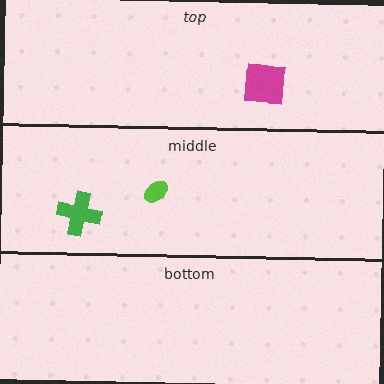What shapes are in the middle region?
The green cross, the lime ellipse.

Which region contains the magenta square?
The top region.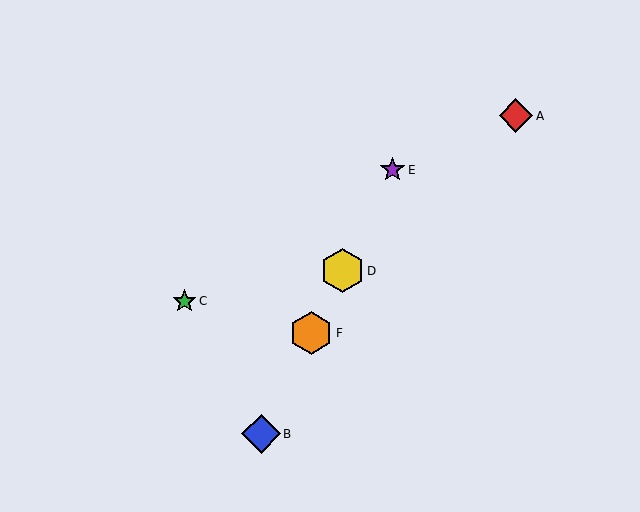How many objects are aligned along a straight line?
4 objects (B, D, E, F) are aligned along a straight line.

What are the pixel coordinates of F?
Object F is at (311, 333).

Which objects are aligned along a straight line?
Objects B, D, E, F are aligned along a straight line.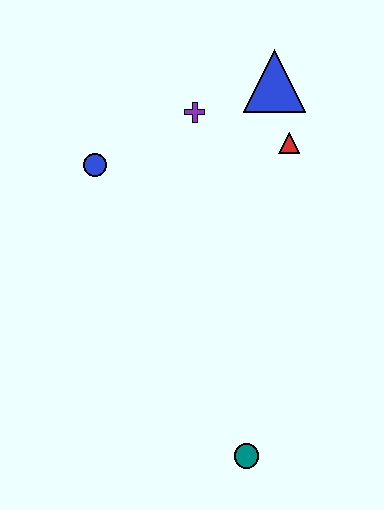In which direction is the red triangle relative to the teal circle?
The red triangle is above the teal circle.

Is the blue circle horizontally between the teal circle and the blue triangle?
No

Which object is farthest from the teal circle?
The blue triangle is farthest from the teal circle.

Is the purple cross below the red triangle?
No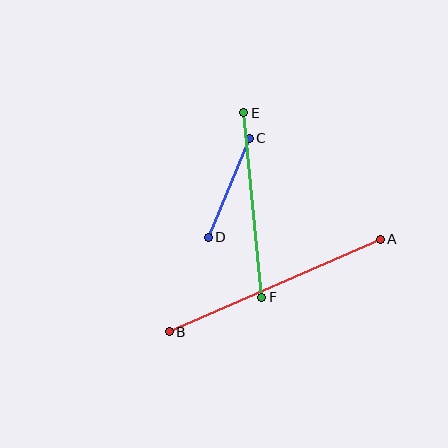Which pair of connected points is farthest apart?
Points A and B are farthest apart.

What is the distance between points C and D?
The distance is approximately 107 pixels.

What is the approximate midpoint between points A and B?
The midpoint is at approximately (275, 286) pixels.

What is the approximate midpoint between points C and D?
The midpoint is at approximately (229, 188) pixels.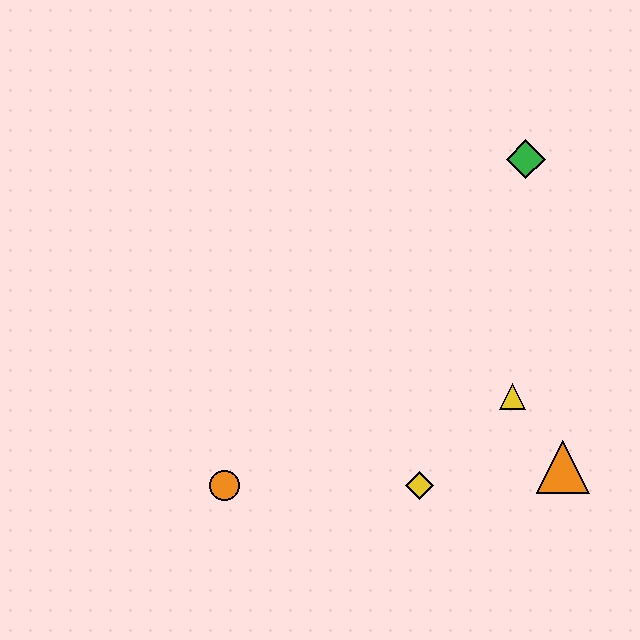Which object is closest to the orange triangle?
The yellow triangle is closest to the orange triangle.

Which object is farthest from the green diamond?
The orange circle is farthest from the green diamond.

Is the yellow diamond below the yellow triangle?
Yes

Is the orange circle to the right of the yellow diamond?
No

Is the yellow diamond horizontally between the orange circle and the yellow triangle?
Yes